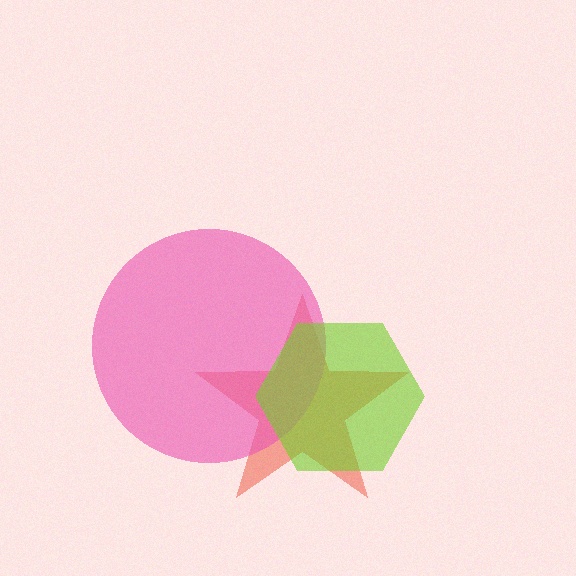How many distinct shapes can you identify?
There are 3 distinct shapes: a red star, a pink circle, a lime hexagon.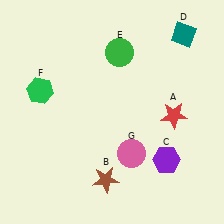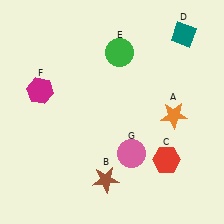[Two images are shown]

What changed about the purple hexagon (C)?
In Image 1, C is purple. In Image 2, it changed to red.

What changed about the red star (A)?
In Image 1, A is red. In Image 2, it changed to orange.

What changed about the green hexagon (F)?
In Image 1, F is green. In Image 2, it changed to magenta.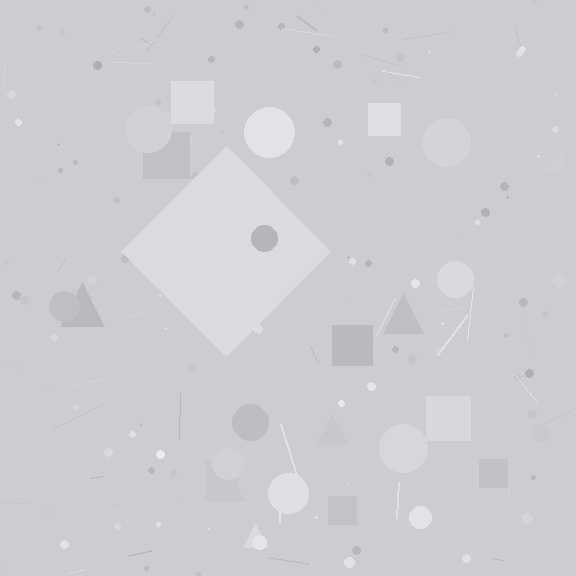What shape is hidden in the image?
A diamond is hidden in the image.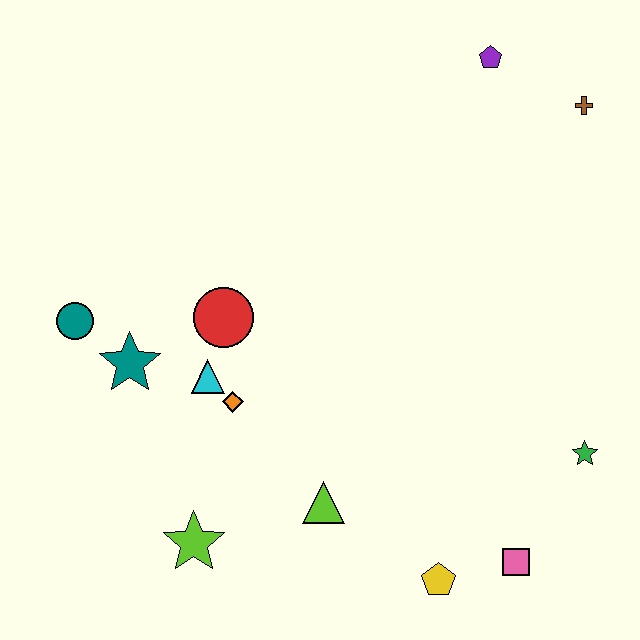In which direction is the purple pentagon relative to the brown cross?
The purple pentagon is to the left of the brown cross.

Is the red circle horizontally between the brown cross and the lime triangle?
No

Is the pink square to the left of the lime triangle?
No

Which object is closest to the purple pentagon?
The brown cross is closest to the purple pentagon.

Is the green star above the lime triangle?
Yes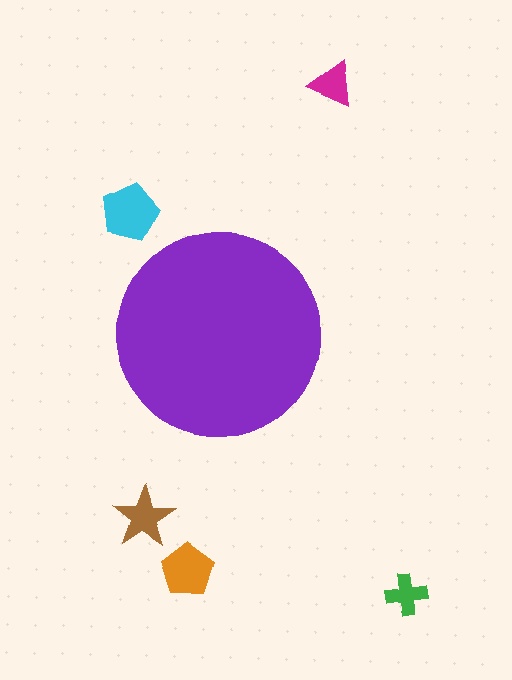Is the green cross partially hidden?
No, the green cross is fully visible.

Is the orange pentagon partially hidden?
No, the orange pentagon is fully visible.